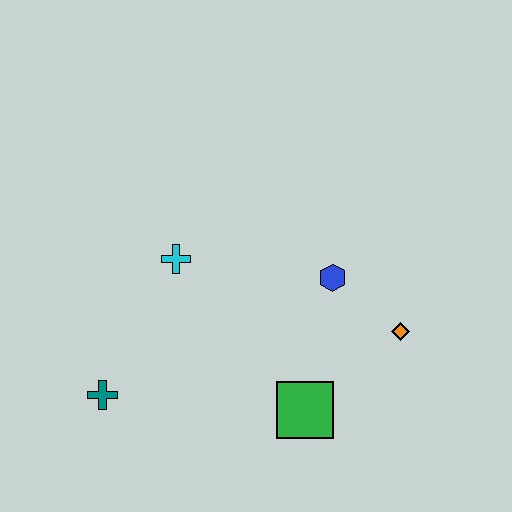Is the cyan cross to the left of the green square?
Yes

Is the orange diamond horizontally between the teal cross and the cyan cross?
No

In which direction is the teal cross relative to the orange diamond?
The teal cross is to the left of the orange diamond.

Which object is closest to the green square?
The orange diamond is closest to the green square.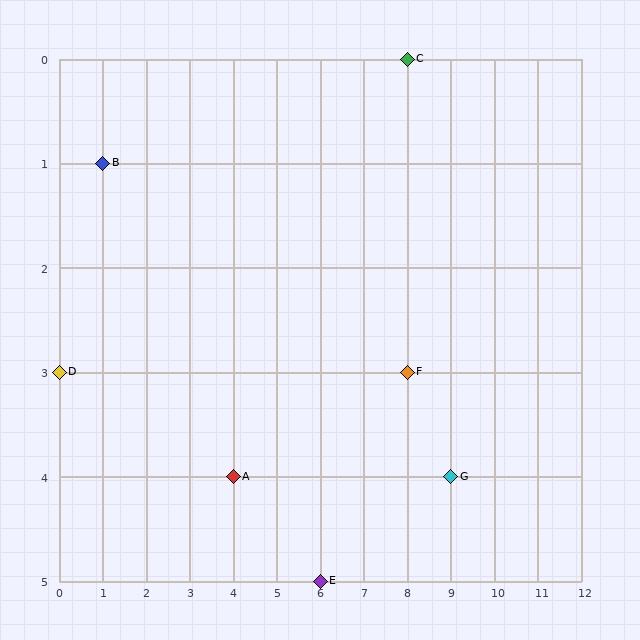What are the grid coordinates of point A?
Point A is at grid coordinates (4, 4).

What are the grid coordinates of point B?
Point B is at grid coordinates (1, 1).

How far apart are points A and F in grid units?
Points A and F are 4 columns and 1 row apart (about 4.1 grid units diagonally).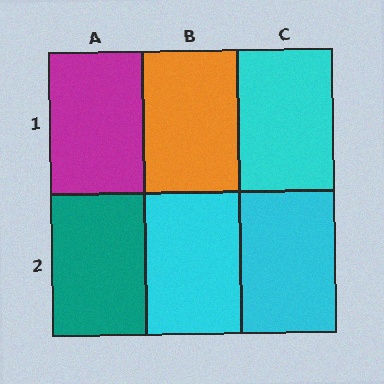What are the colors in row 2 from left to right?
Teal, cyan, cyan.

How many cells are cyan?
3 cells are cyan.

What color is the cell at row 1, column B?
Orange.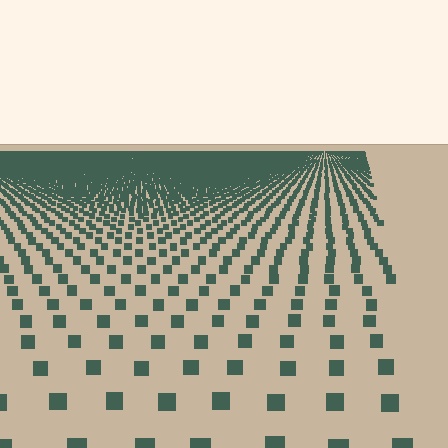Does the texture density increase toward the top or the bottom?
Density increases toward the top.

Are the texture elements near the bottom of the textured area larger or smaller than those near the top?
Larger. Near the bottom, elements are closer to the viewer and appear at a bigger on-screen size.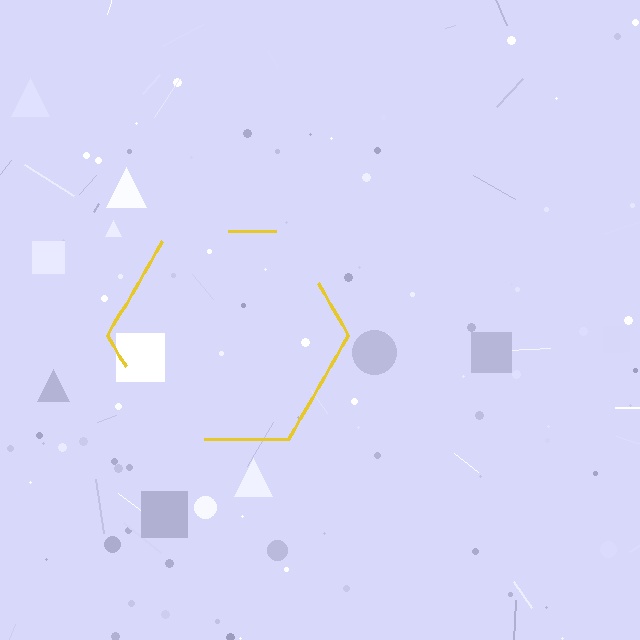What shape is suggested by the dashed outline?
The dashed outline suggests a hexagon.